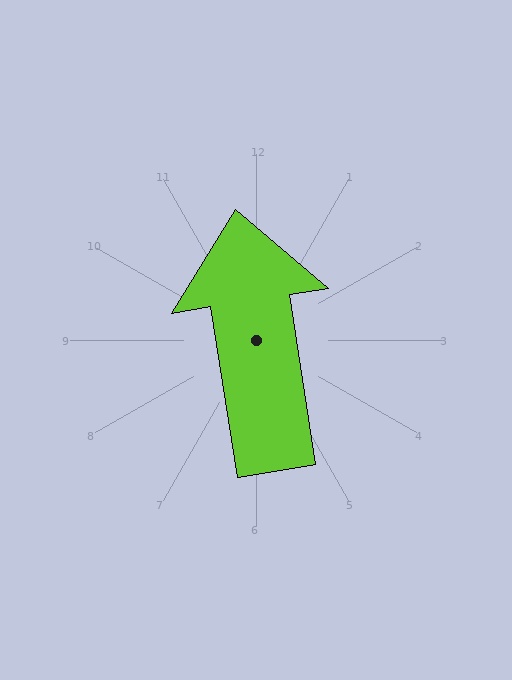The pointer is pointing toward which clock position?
Roughly 12 o'clock.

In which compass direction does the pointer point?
North.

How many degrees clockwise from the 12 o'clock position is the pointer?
Approximately 351 degrees.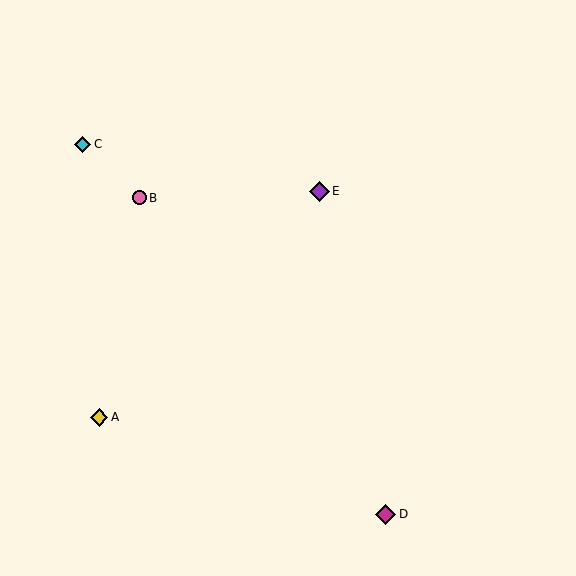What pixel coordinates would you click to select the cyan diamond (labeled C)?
Click at (83, 144) to select the cyan diamond C.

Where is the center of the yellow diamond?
The center of the yellow diamond is at (99, 417).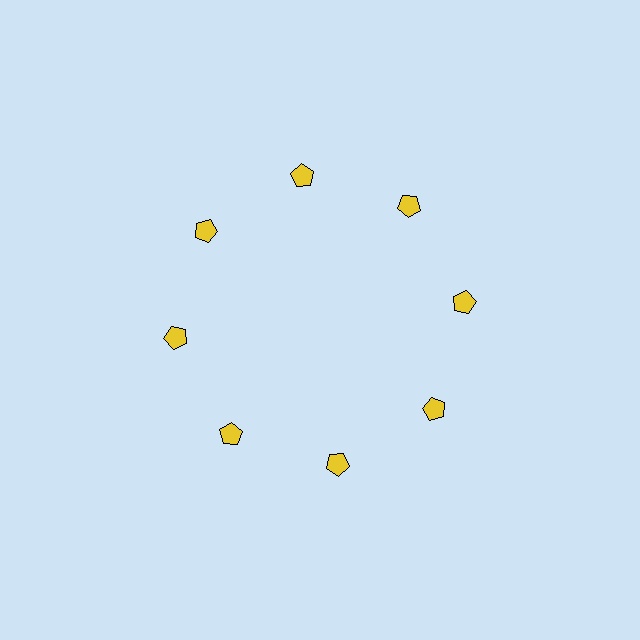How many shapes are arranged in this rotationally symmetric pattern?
There are 8 shapes, arranged in 8 groups of 1.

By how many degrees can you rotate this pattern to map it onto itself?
The pattern maps onto itself every 45 degrees of rotation.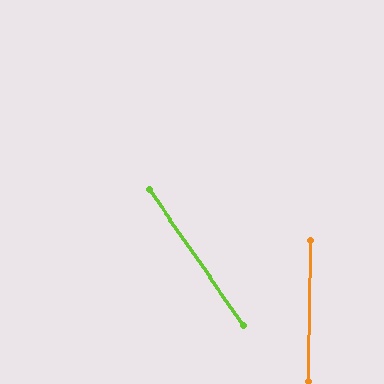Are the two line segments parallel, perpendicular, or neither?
Neither parallel nor perpendicular — they differ by about 36°.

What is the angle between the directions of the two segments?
Approximately 36 degrees.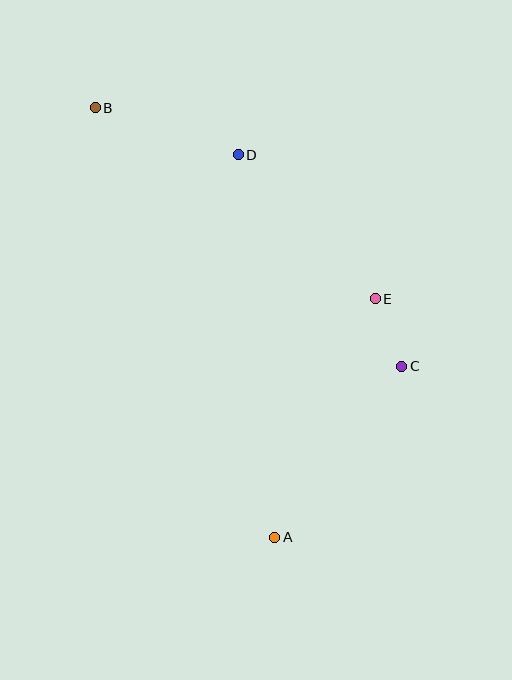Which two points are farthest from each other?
Points A and B are farthest from each other.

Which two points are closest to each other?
Points C and E are closest to each other.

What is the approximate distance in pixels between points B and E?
The distance between B and E is approximately 339 pixels.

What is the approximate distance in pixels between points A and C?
The distance between A and C is approximately 213 pixels.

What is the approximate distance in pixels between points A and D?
The distance between A and D is approximately 384 pixels.